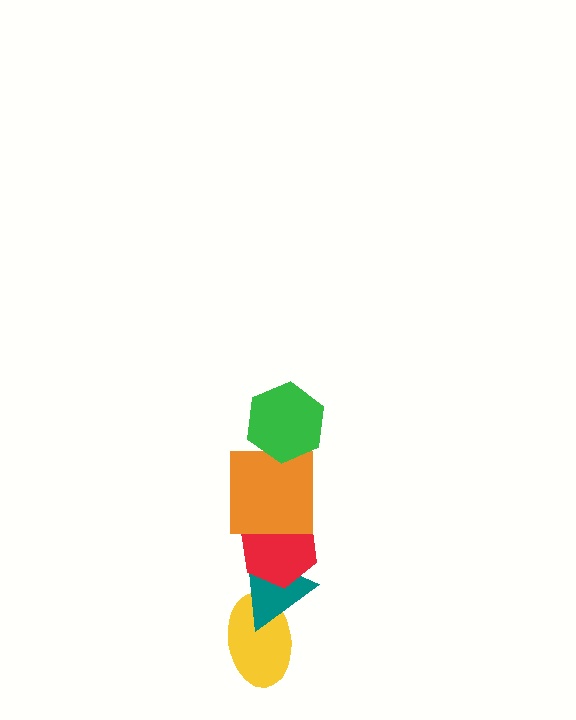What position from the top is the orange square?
The orange square is 2nd from the top.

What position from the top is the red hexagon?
The red hexagon is 3rd from the top.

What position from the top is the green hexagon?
The green hexagon is 1st from the top.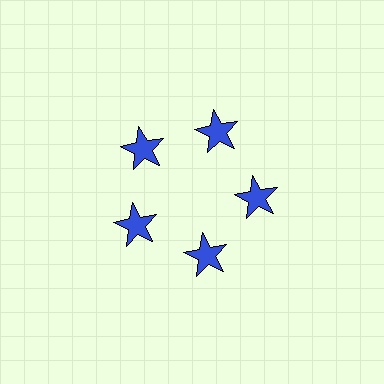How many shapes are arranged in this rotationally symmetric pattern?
There are 5 shapes, arranged in 5 groups of 1.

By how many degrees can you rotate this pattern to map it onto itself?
The pattern maps onto itself every 72 degrees of rotation.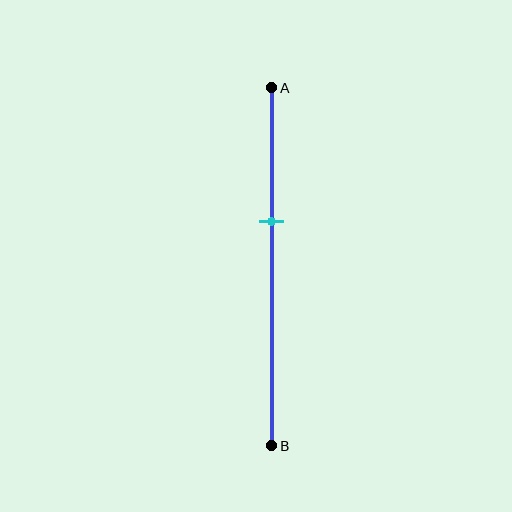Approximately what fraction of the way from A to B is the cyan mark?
The cyan mark is approximately 35% of the way from A to B.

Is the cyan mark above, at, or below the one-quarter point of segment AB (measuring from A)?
The cyan mark is below the one-quarter point of segment AB.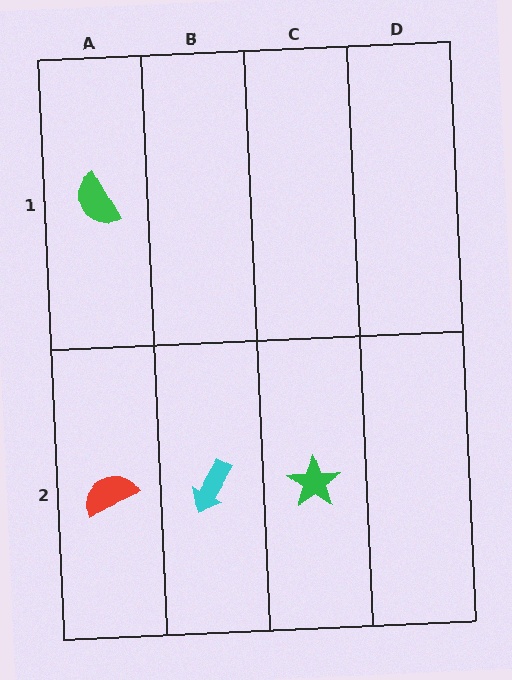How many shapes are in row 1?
1 shape.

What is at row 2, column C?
A green star.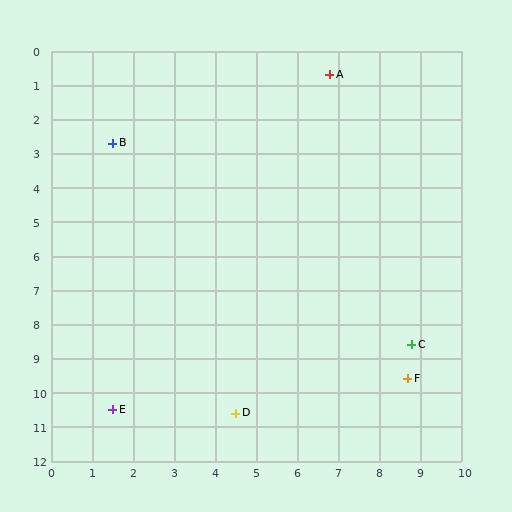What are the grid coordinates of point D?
Point D is at approximately (4.5, 10.6).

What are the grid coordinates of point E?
Point E is at approximately (1.5, 10.5).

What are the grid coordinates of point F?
Point F is at approximately (8.7, 9.6).